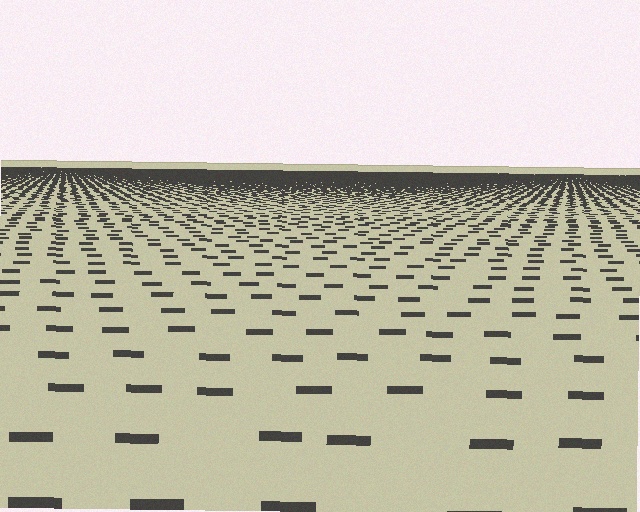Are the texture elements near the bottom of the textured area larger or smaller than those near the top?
Larger. Near the bottom, elements are closer to the viewer and appear at a bigger on-screen size.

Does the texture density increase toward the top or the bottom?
Density increases toward the top.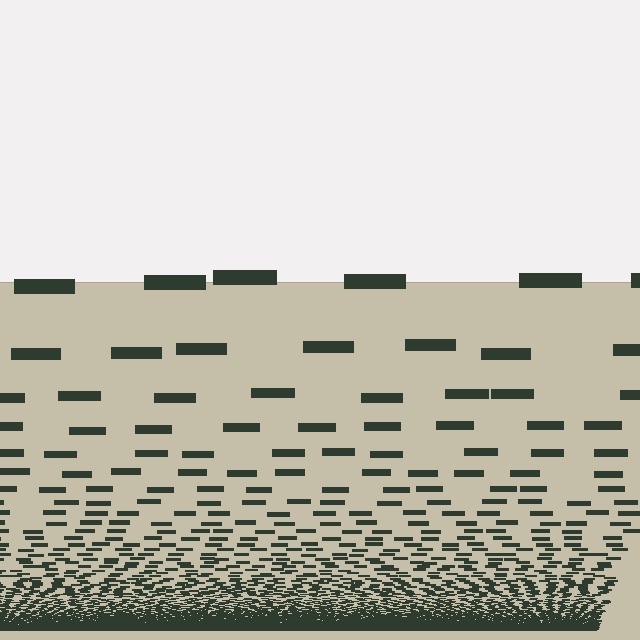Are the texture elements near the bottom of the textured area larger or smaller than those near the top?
Smaller. The gradient is inverted — elements near the bottom are smaller and denser.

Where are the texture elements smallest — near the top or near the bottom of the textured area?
Near the bottom.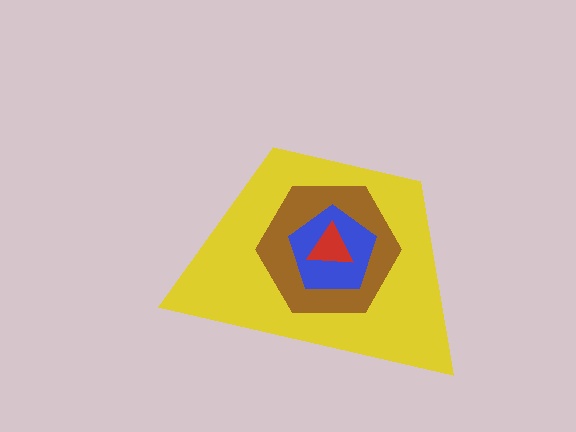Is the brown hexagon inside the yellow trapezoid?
Yes.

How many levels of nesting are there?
4.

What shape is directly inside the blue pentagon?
The red triangle.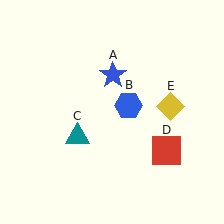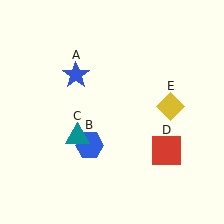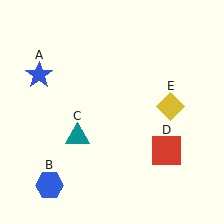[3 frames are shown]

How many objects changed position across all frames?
2 objects changed position: blue star (object A), blue hexagon (object B).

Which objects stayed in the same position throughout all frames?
Teal triangle (object C) and red square (object D) and yellow diamond (object E) remained stationary.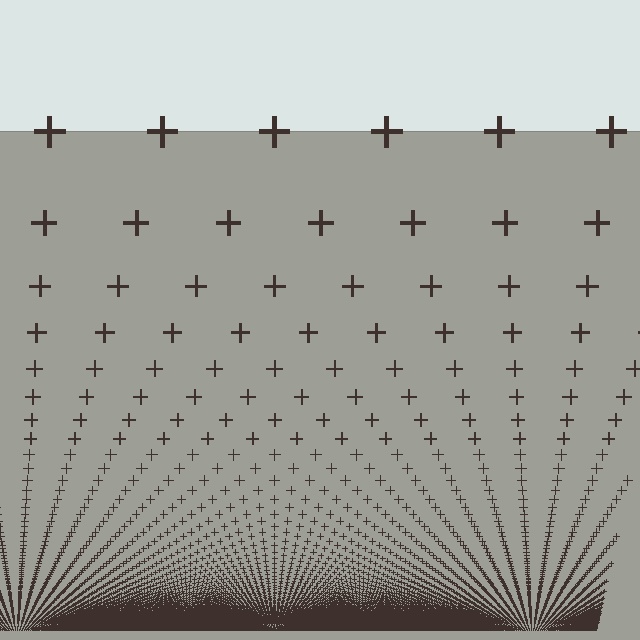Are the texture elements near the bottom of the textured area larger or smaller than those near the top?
Smaller. The gradient is inverted — elements near the bottom are smaller and denser.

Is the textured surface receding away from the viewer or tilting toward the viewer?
The surface appears to tilt toward the viewer. Texture elements get larger and sparser toward the top.